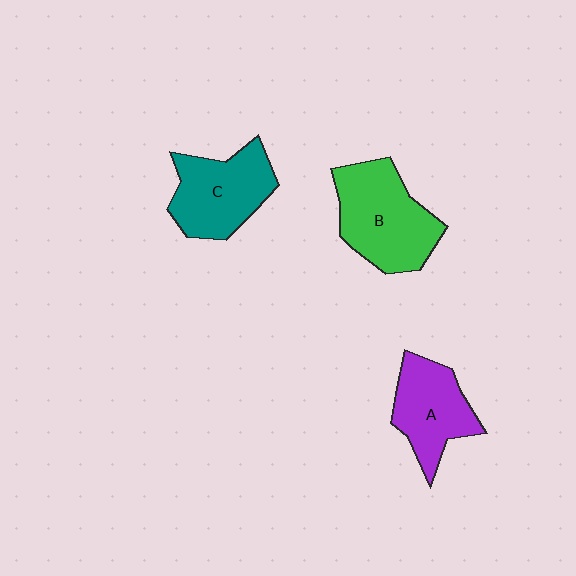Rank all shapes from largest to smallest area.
From largest to smallest: B (green), C (teal), A (purple).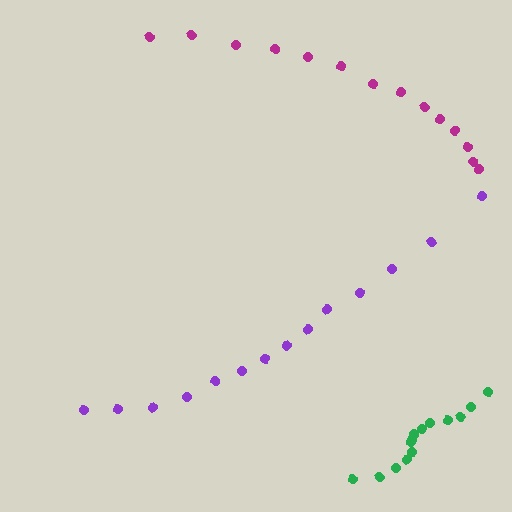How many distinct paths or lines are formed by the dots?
There are 3 distinct paths.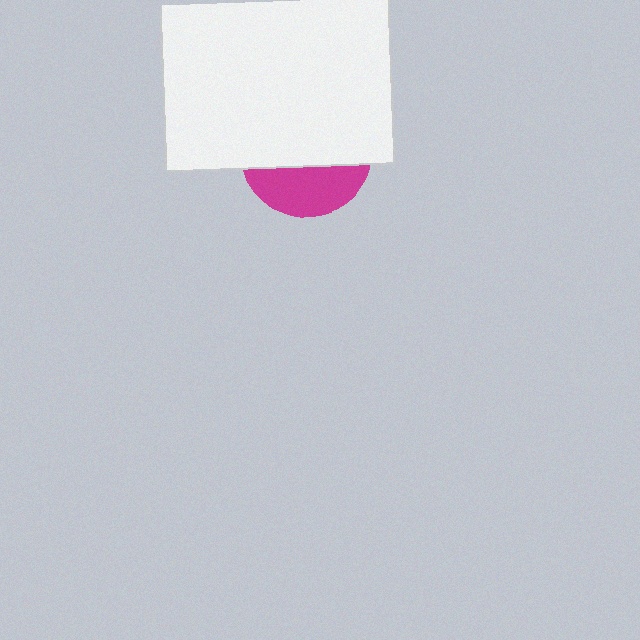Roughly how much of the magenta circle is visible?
A small part of it is visible (roughly 35%).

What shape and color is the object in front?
The object in front is a white rectangle.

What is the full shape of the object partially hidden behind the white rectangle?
The partially hidden object is a magenta circle.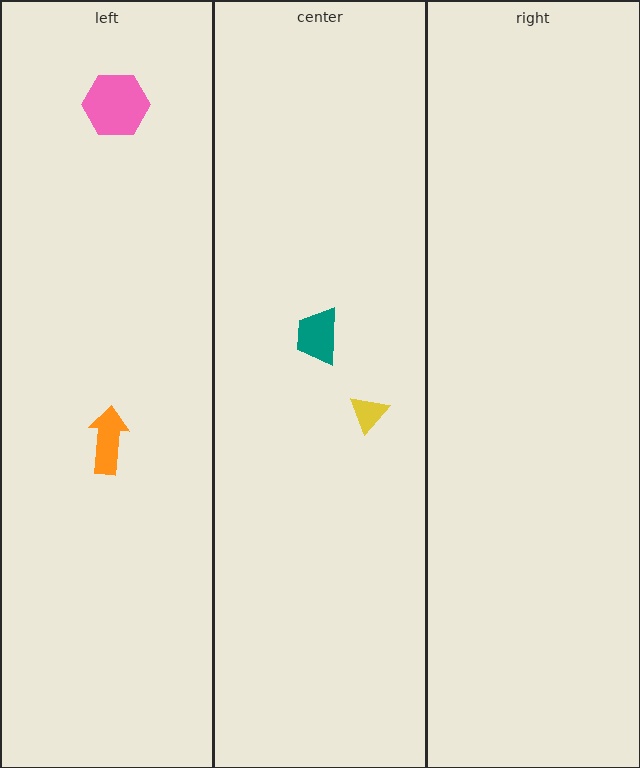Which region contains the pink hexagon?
The left region.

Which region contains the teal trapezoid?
The center region.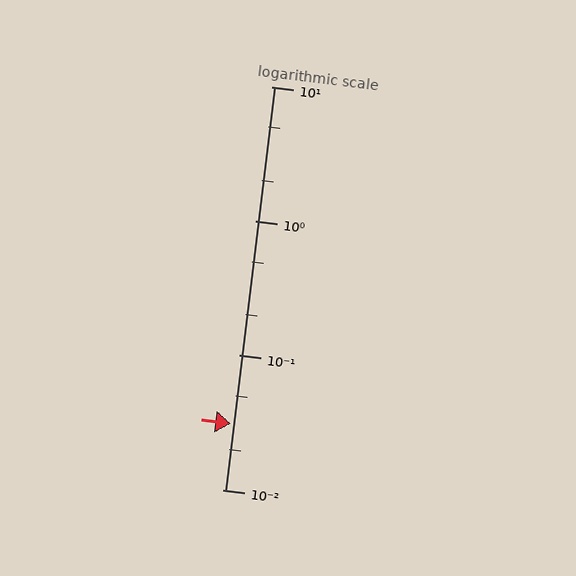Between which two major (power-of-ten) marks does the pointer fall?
The pointer is between 0.01 and 0.1.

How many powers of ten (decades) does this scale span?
The scale spans 3 decades, from 0.01 to 10.